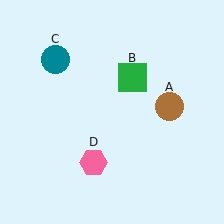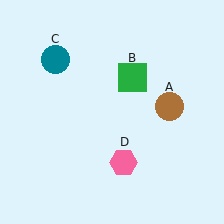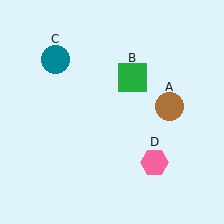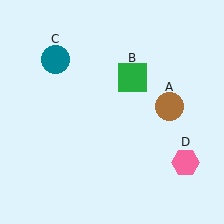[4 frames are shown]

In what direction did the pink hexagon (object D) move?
The pink hexagon (object D) moved right.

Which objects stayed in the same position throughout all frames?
Brown circle (object A) and green square (object B) and teal circle (object C) remained stationary.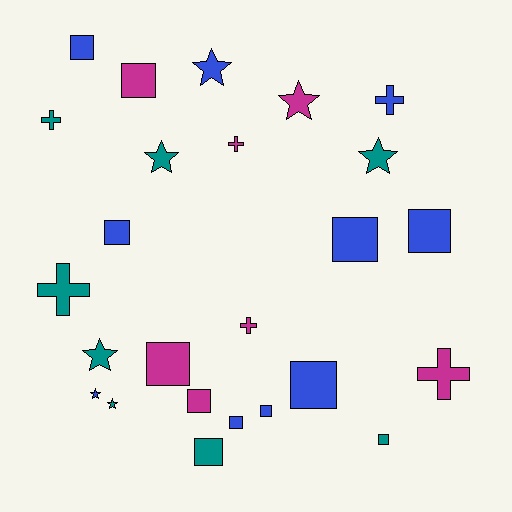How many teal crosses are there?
There are 2 teal crosses.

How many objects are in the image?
There are 25 objects.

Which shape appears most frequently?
Square, with 12 objects.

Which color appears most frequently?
Blue, with 10 objects.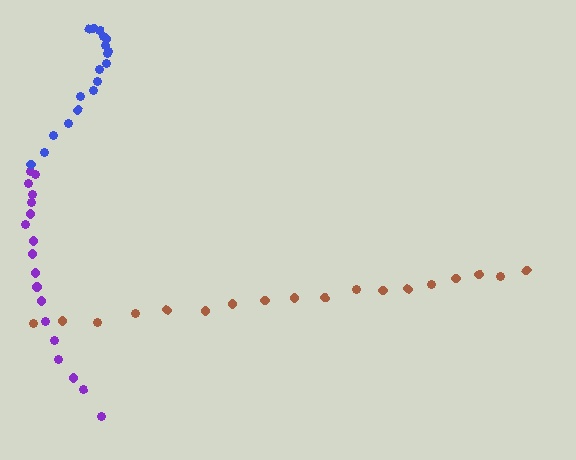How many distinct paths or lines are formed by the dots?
There are 3 distinct paths.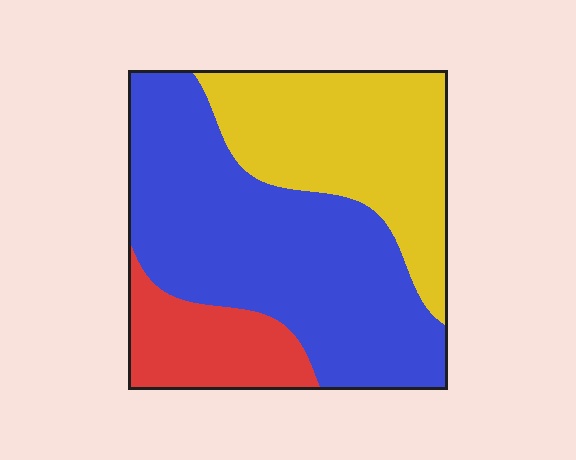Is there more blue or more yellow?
Blue.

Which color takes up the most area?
Blue, at roughly 50%.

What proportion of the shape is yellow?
Yellow covers about 35% of the shape.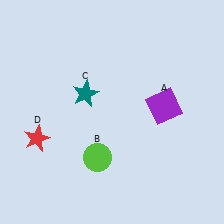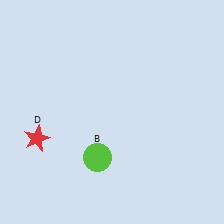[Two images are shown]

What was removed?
The teal star (C), the purple square (A) were removed in Image 2.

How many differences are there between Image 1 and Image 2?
There are 2 differences between the two images.